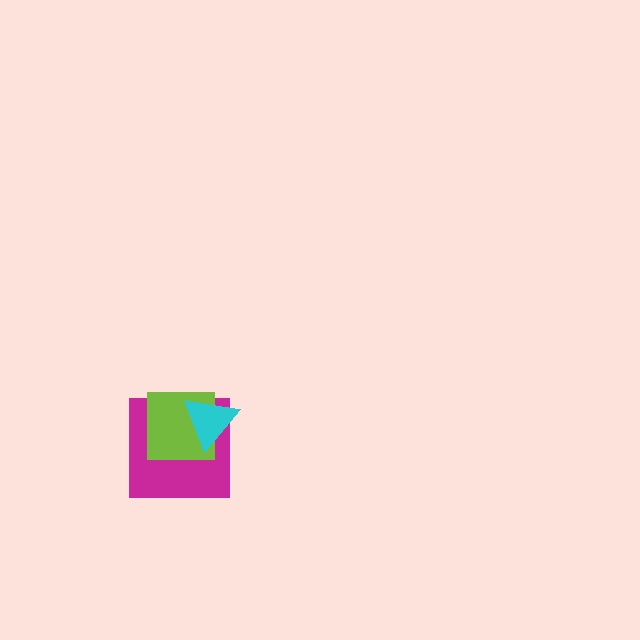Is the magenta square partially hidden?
Yes, it is partially covered by another shape.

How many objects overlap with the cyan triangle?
2 objects overlap with the cyan triangle.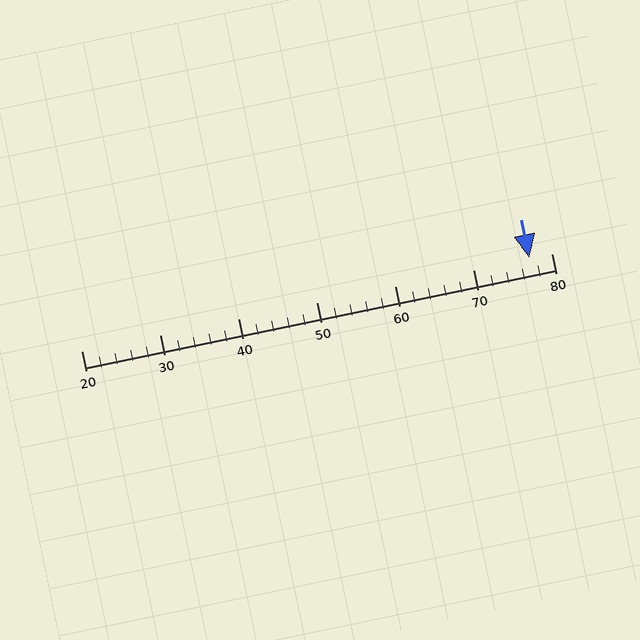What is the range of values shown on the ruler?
The ruler shows values from 20 to 80.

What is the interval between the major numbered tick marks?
The major tick marks are spaced 10 units apart.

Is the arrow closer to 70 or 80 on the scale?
The arrow is closer to 80.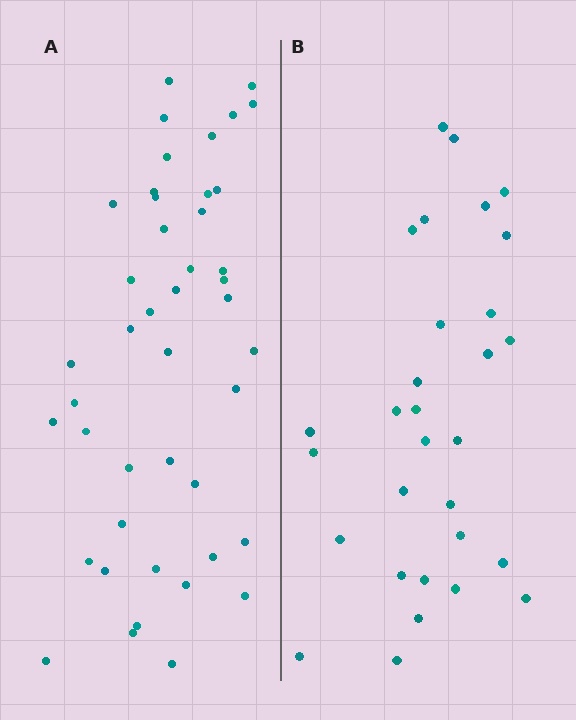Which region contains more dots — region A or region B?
Region A (the left region) has more dots.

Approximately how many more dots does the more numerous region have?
Region A has approximately 15 more dots than region B.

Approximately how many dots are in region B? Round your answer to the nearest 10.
About 30 dots.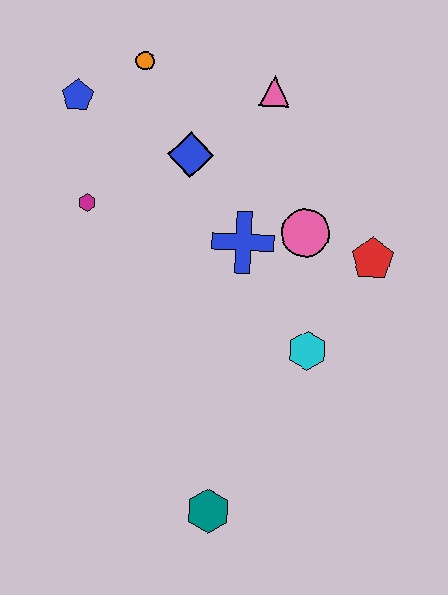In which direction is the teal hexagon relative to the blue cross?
The teal hexagon is below the blue cross.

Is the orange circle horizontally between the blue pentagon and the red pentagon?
Yes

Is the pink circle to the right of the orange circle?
Yes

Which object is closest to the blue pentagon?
The orange circle is closest to the blue pentagon.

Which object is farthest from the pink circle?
The teal hexagon is farthest from the pink circle.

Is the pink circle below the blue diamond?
Yes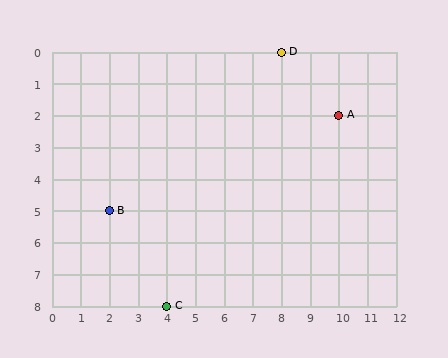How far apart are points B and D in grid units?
Points B and D are 6 columns and 5 rows apart (about 7.8 grid units diagonally).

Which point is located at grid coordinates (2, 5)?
Point B is at (2, 5).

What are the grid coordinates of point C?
Point C is at grid coordinates (4, 8).